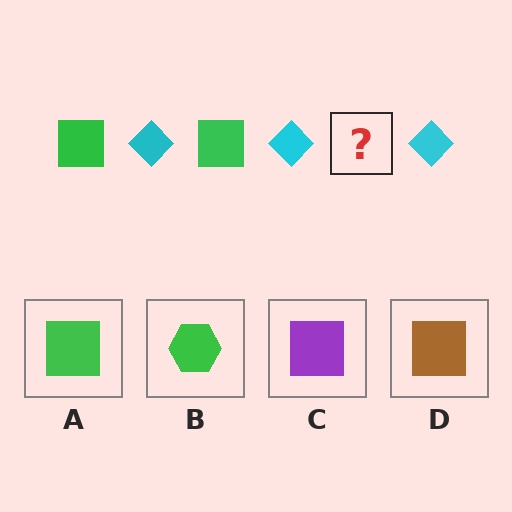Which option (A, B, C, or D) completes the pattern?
A.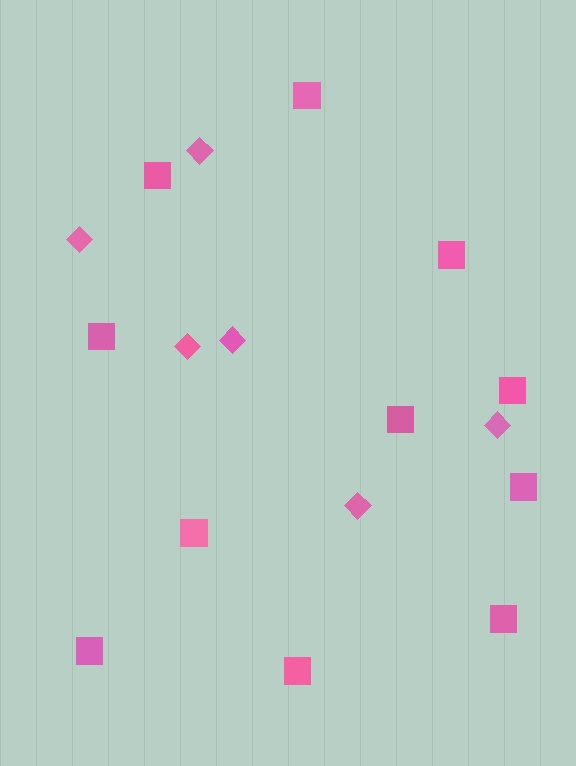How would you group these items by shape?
There are 2 groups: one group of diamonds (6) and one group of squares (11).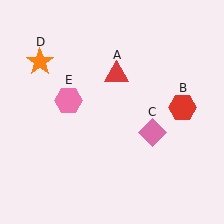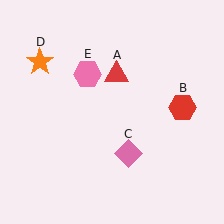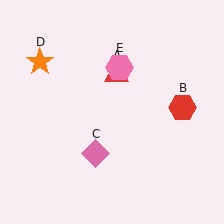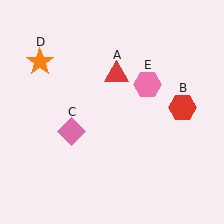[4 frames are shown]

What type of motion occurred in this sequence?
The pink diamond (object C), pink hexagon (object E) rotated clockwise around the center of the scene.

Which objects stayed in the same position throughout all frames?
Red triangle (object A) and red hexagon (object B) and orange star (object D) remained stationary.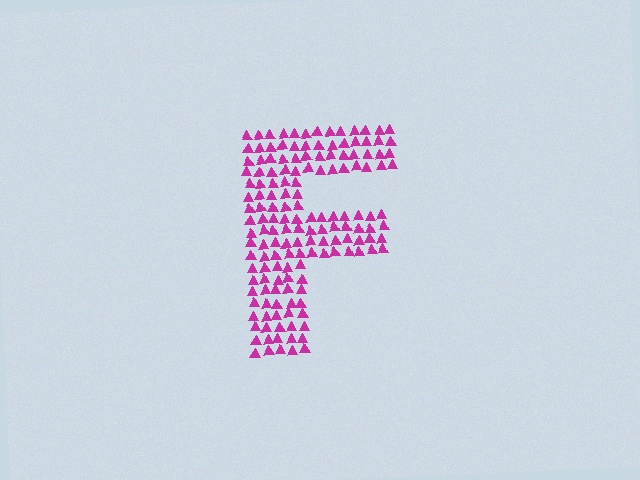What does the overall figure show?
The overall figure shows the letter F.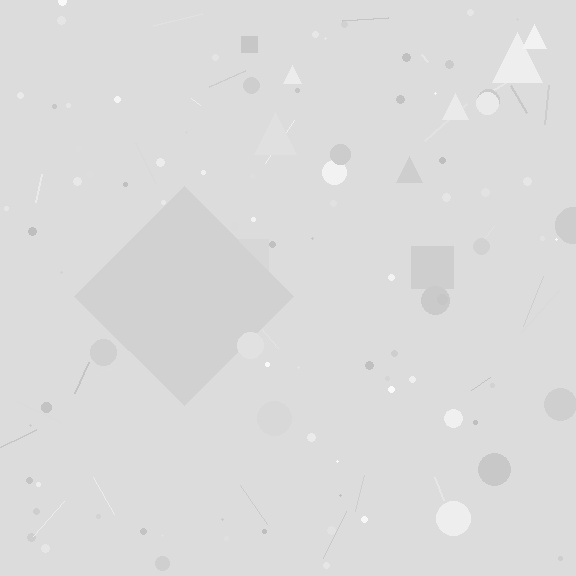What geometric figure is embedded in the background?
A diamond is embedded in the background.